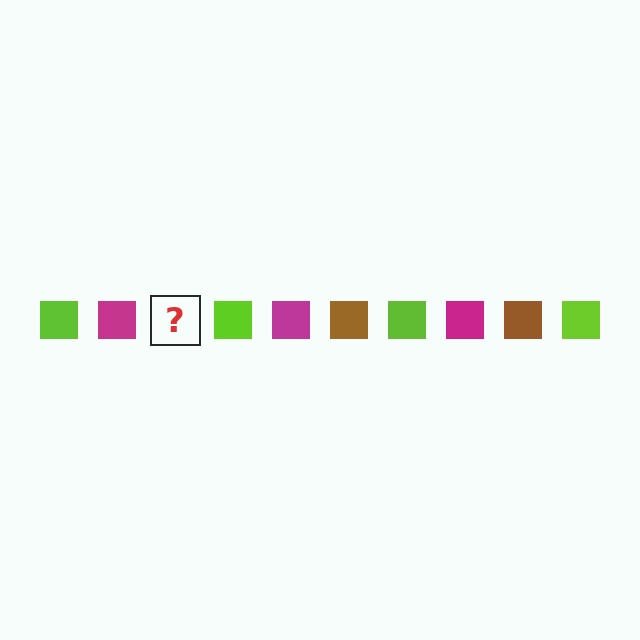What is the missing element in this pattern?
The missing element is a brown square.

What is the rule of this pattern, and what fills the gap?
The rule is that the pattern cycles through lime, magenta, brown squares. The gap should be filled with a brown square.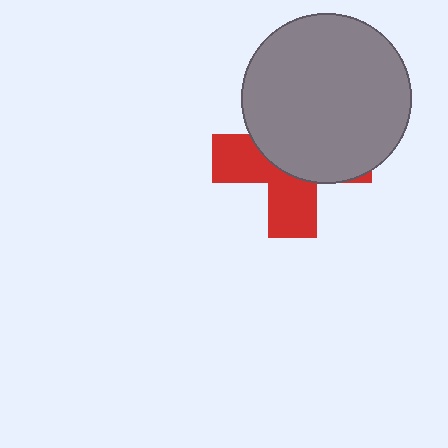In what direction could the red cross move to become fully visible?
The red cross could move down. That would shift it out from behind the gray circle entirely.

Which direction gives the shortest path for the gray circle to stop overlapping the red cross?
Moving up gives the shortest separation.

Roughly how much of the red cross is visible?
A small part of it is visible (roughly 43%).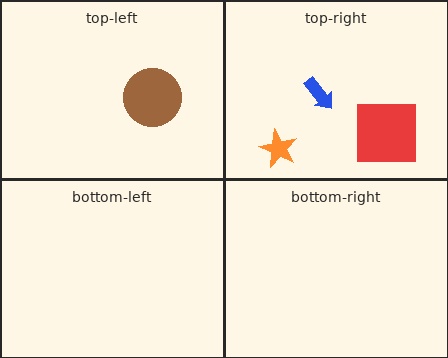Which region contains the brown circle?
The top-left region.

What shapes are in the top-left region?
The brown circle.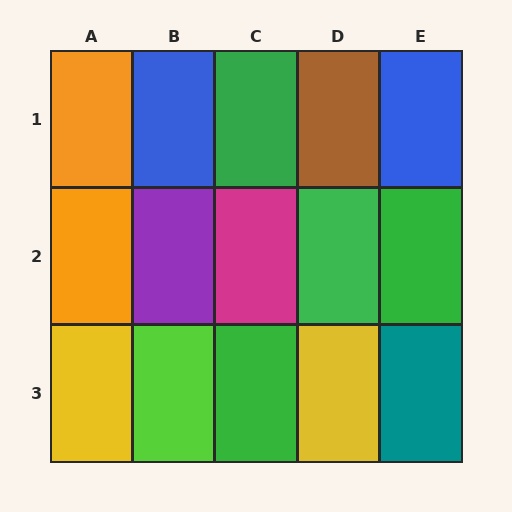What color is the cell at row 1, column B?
Blue.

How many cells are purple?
1 cell is purple.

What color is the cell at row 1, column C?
Green.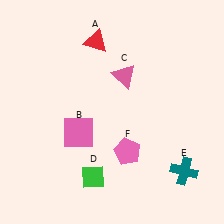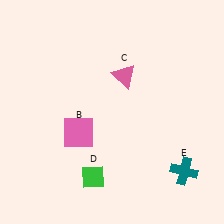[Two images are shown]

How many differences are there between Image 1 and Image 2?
There are 2 differences between the two images.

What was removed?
The red triangle (A), the pink pentagon (F) were removed in Image 2.